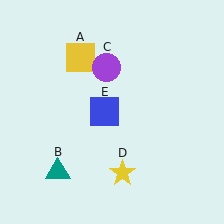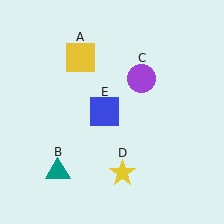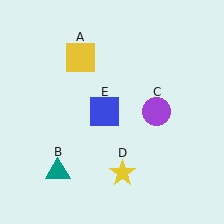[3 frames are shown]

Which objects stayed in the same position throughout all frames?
Yellow square (object A) and teal triangle (object B) and yellow star (object D) and blue square (object E) remained stationary.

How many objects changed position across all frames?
1 object changed position: purple circle (object C).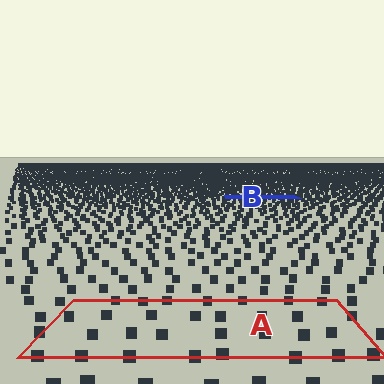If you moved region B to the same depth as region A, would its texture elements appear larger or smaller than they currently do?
They would appear larger. At a closer depth, the same texture elements are projected at a bigger on-screen size.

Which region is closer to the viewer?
Region A is closer. The texture elements there are larger and more spread out.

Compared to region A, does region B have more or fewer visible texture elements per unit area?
Region B has more texture elements per unit area — they are packed more densely because it is farther away.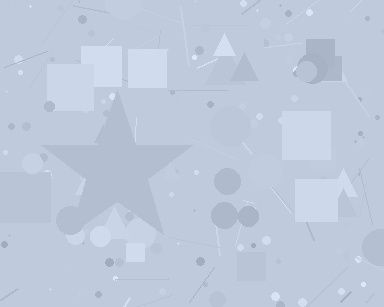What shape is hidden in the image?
A star is hidden in the image.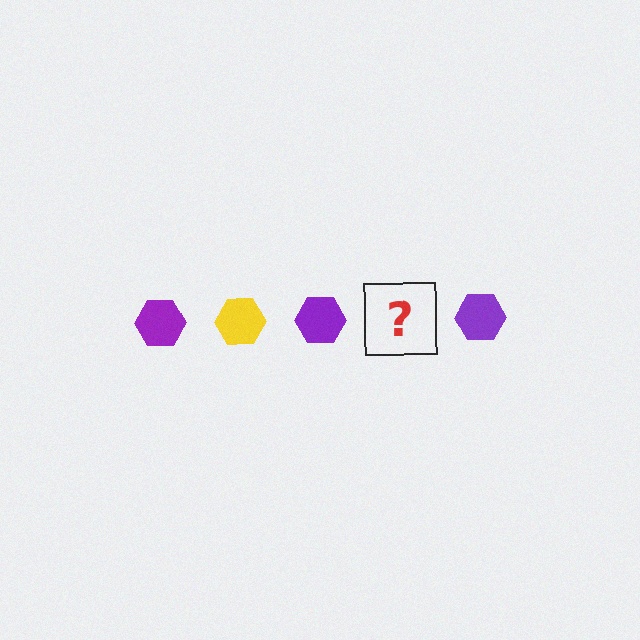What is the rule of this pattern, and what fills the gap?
The rule is that the pattern cycles through purple, yellow hexagons. The gap should be filled with a yellow hexagon.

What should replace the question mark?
The question mark should be replaced with a yellow hexagon.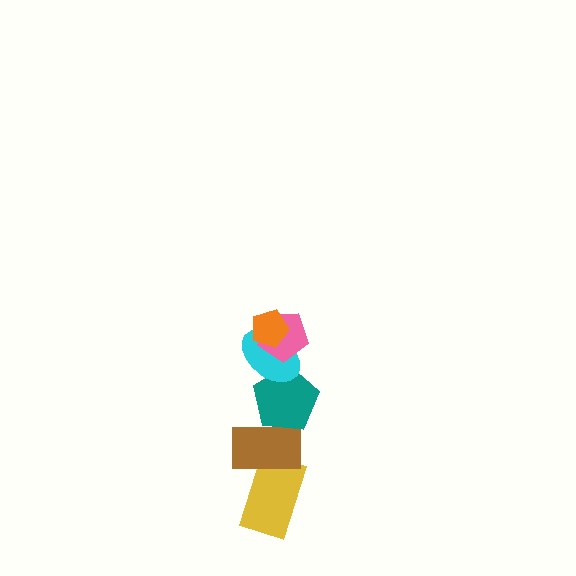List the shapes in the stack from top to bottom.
From top to bottom: the orange pentagon, the pink pentagon, the cyan ellipse, the teal pentagon, the brown rectangle, the yellow rectangle.